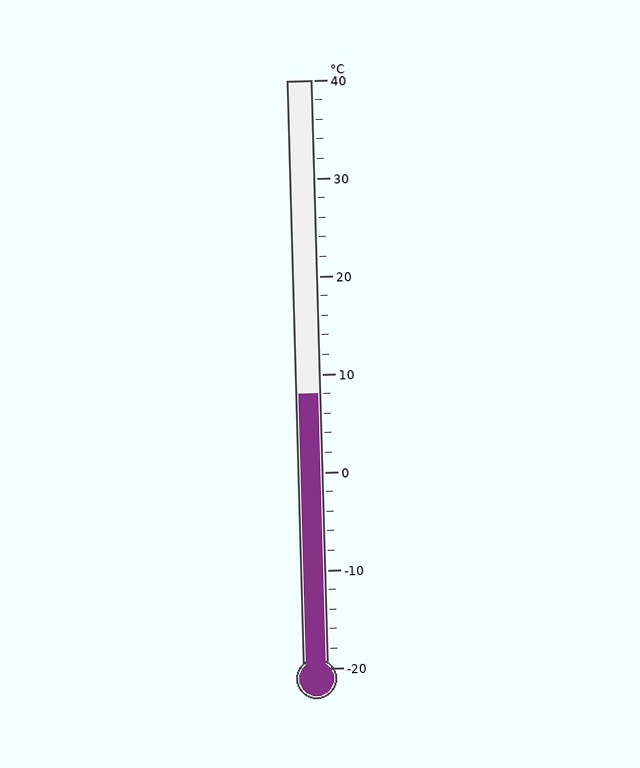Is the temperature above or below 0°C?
The temperature is above 0°C.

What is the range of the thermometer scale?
The thermometer scale ranges from -20°C to 40°C.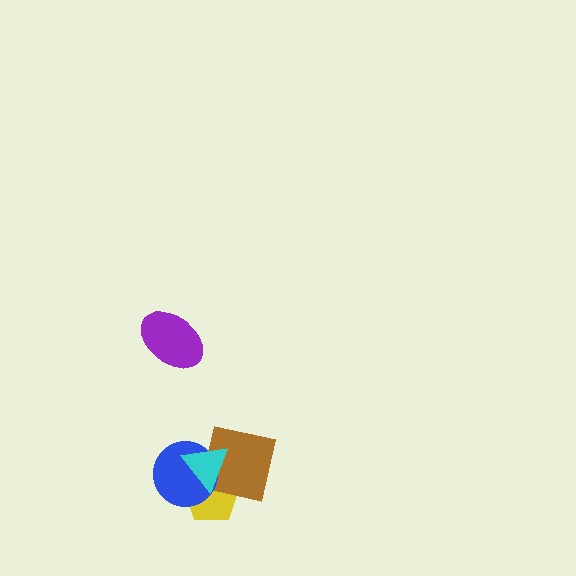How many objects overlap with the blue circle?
3 objects overlap with the blue circle.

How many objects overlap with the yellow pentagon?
3 objects overlap with the yellow pentagon.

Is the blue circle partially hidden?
Yes, it is partially covered by another shape.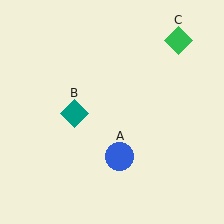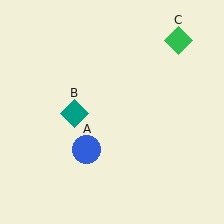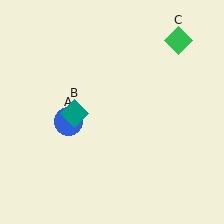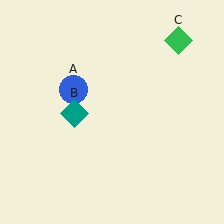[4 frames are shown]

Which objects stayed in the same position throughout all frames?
Teal diamond (object B) and green diamond (object C) remained stationary.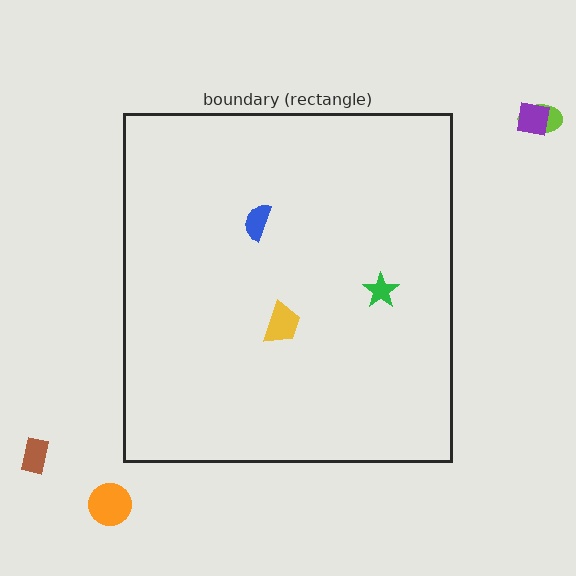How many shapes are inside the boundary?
3 inside, 4 outside.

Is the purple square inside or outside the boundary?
Outside.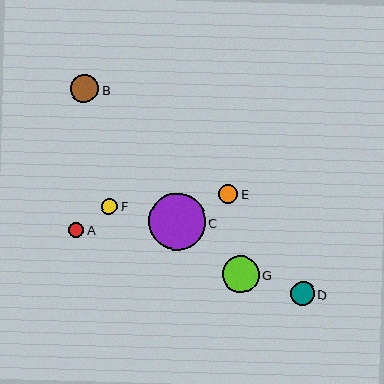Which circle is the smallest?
Circle A is the smallest with a size of approximately 15 pixels.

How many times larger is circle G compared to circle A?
Circle G is approximately 2.4 times the size of circle A.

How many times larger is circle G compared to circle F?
Circle G is approximately 2.3 times the size of circle F.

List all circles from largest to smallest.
From largest to smallest: C, G, B, D, E, F, A.